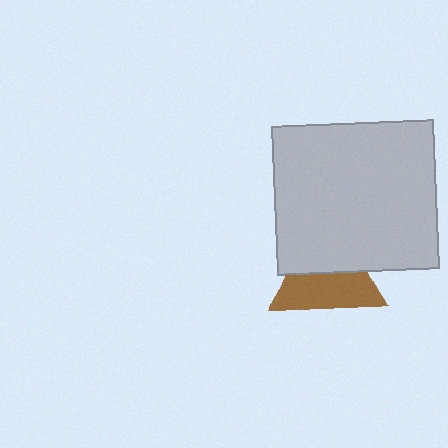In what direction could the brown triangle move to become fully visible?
The brown triangle could move down. That would shift it out from behind the light gray rectangle entirely.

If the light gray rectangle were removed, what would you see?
You would see the complete brown triangle.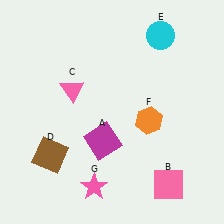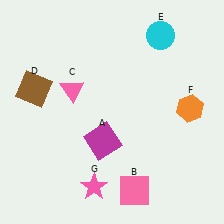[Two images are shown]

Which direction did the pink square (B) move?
The pink square (B) moved left.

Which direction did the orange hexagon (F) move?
The orange hexagon (F) moved right.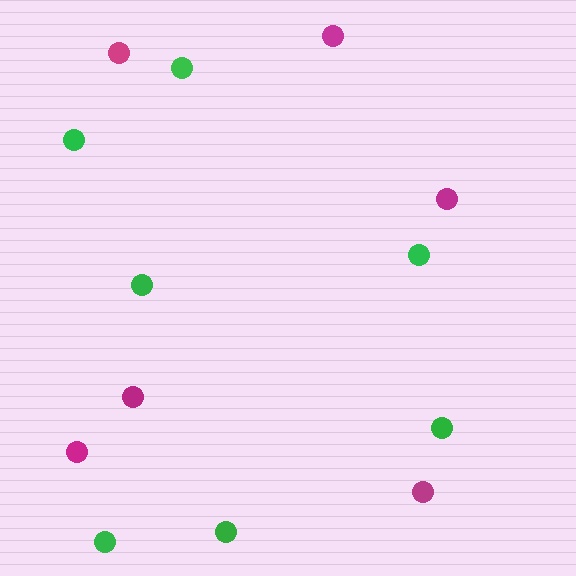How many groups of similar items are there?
There are 2 groups: one group of magenta circles (6) and one group of green circles (7).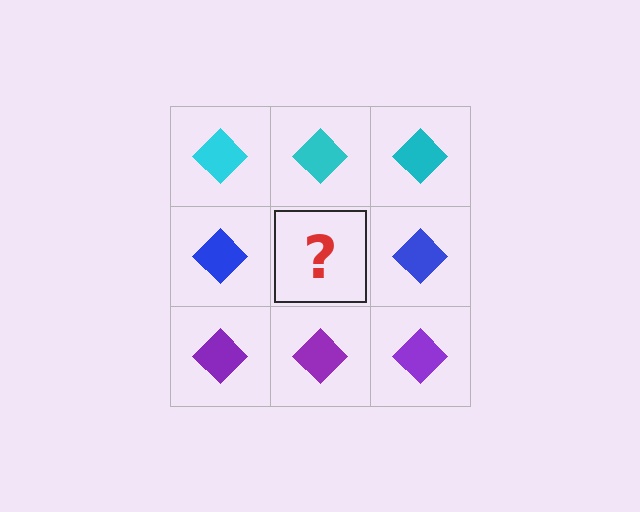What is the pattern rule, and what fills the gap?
The rule is that each row has a consistent color. The gap should be filled with a blue diamond.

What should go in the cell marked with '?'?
The missing cell should contain a blue diamond.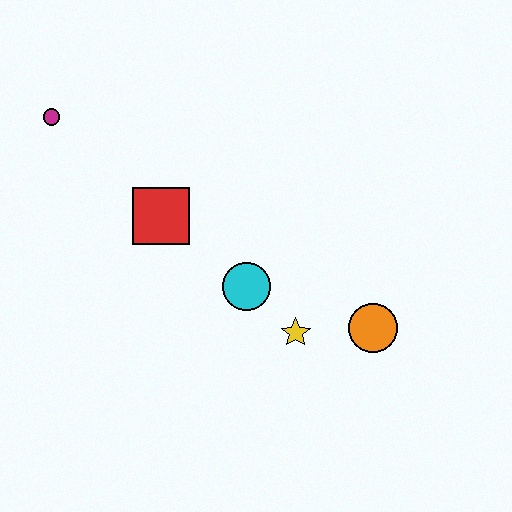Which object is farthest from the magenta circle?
The orange circle is farthest from the magenta circle.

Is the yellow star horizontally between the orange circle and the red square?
Yes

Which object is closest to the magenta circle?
The red square is closest to the magenta circle.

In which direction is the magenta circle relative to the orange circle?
The magenta circle is to the left of the orange circle.